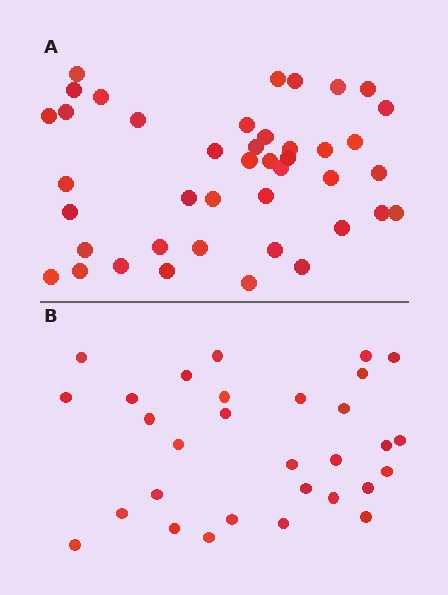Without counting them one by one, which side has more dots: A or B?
Region A (the top region) has more dots.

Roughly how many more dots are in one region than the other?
Region A has roughly 12 or so more dots than region B.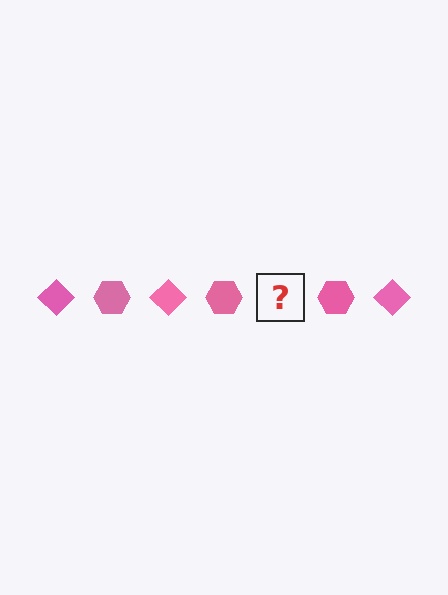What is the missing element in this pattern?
The missing element is a pink diamond.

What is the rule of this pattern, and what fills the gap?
The rule is that the pattern cycles through diamond, hexagon shapes in pink. The gap should be filled with a pink diamond.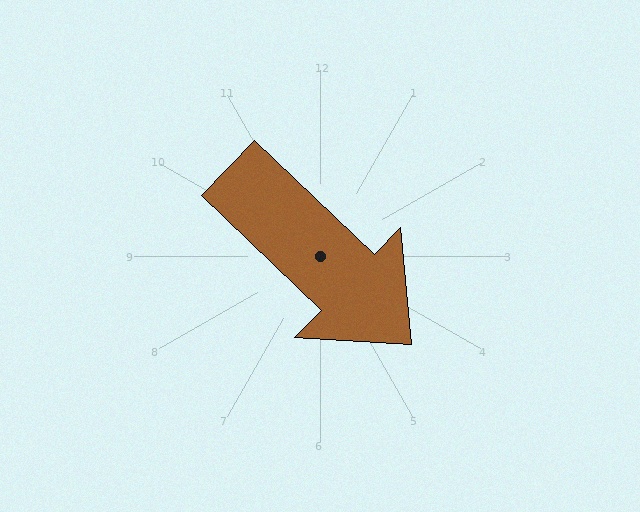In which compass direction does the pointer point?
Southeast.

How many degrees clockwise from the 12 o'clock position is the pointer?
Approximately 134 degrees.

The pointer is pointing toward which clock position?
Roughly 4 o'clock.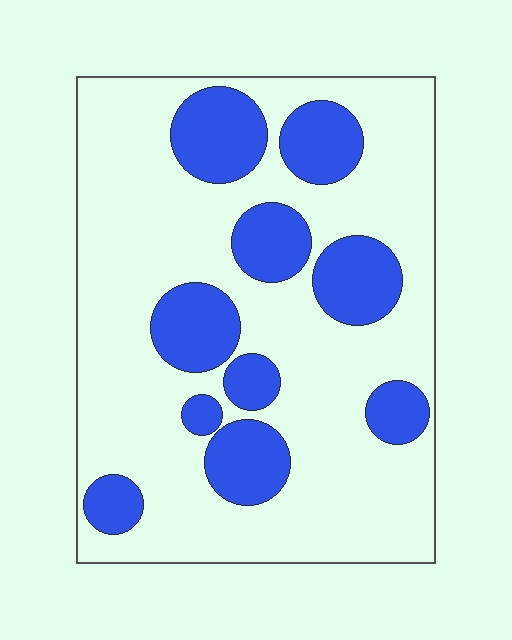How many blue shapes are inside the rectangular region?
10.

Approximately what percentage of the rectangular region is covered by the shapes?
Approximately 25%.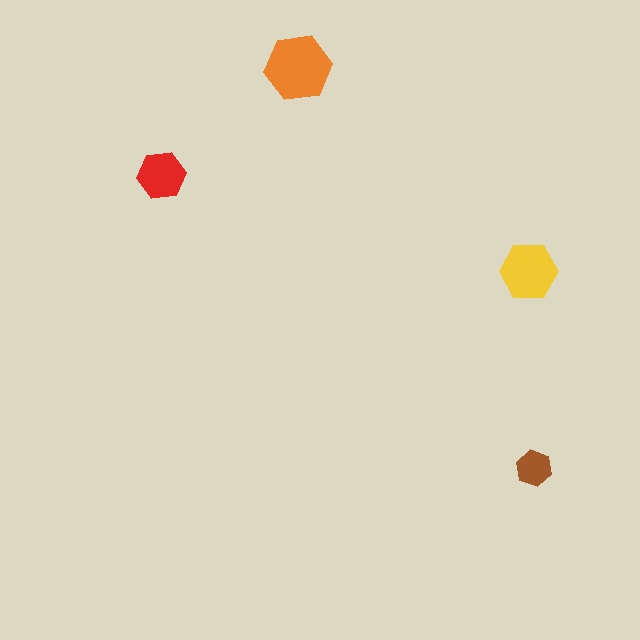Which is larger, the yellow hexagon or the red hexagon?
The yellow one.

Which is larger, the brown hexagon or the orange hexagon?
The orange one.